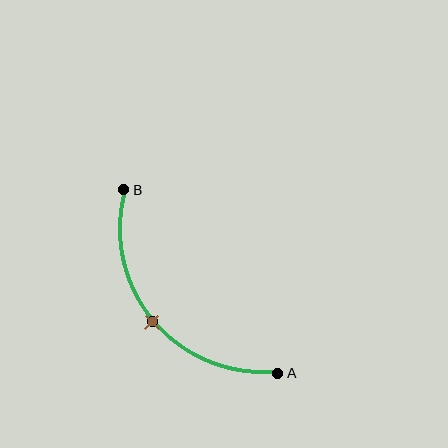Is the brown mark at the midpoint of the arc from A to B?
Yes. The brown mark lies on the arc at equal arc-length from both A and B — it is the arc midpoint.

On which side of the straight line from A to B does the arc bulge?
The arc bulges below and to the left of the straight line connecting A and B.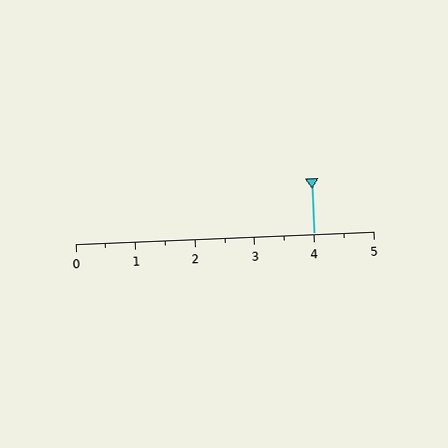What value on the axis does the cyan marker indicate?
The marker indicates approximately 4.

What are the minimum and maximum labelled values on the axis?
The axis runs from 0 to 5.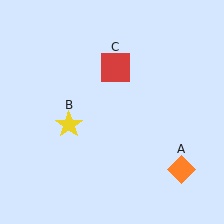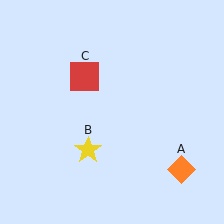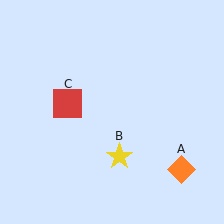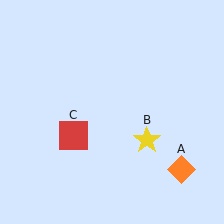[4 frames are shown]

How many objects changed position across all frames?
2 objects changed position: yellow star (object B), red square (object C).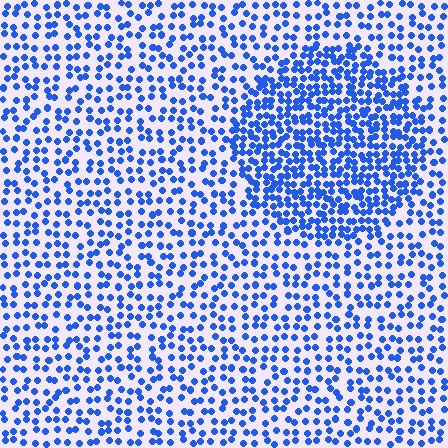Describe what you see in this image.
The image contains small blue elements arranged at two different densities. A circle-shaped region is visible where the elements are more densely packed than the surrounding area.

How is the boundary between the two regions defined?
The boundary is defined by a change in element density (approximately 1.9x ratio). All elements are the same color, size, and shape.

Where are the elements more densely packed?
The elements are more densely packed inside the circle boundary.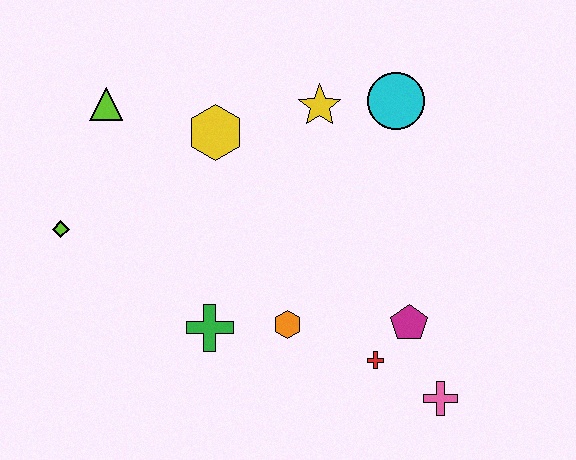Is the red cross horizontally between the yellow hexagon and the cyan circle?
Yes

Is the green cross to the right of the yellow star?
No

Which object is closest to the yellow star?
The cyan circle is closest to the yellow star.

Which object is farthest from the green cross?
The cyan circle is farthest from the green cross.